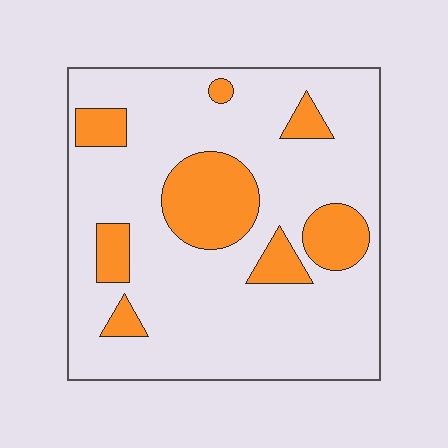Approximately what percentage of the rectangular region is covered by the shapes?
Approximately 20%.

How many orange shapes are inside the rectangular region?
8.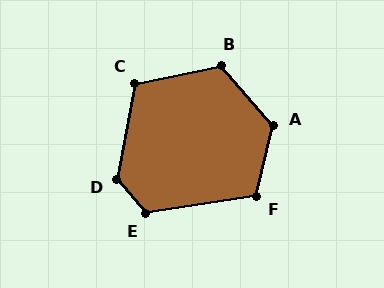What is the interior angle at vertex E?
Approximately 122 degrees (obtuse).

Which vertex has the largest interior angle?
D, at approximately 129 degrees.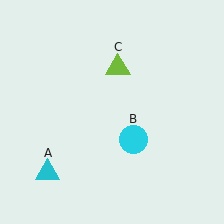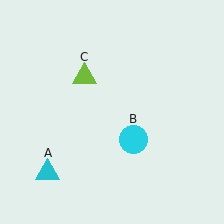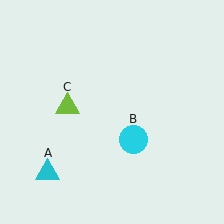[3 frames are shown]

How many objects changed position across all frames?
1 object changed position: lime triangle (object C).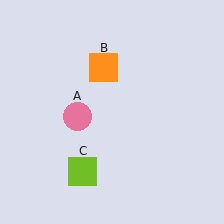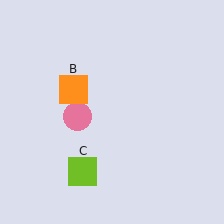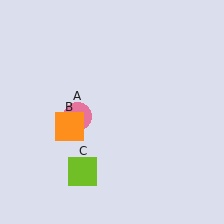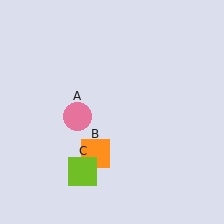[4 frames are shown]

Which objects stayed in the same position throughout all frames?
Pink circle (object A) and lime square (object C) remained stationary.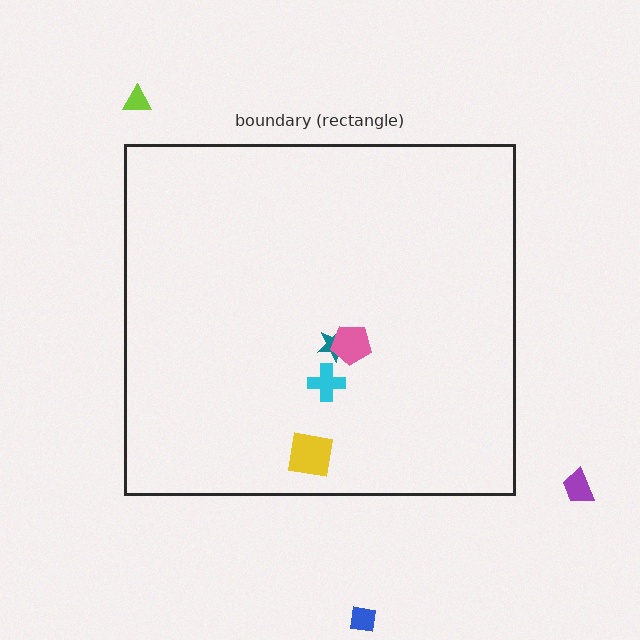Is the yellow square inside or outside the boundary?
Inside.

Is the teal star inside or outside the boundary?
Inside.